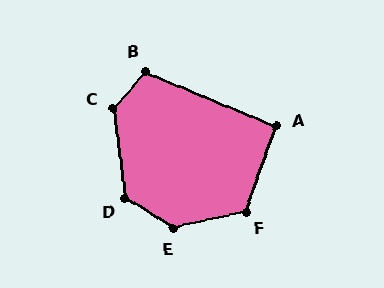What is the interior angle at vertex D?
Approximately 129 degrees (obtuse).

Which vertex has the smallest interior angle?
A, at approximately 93 degrees.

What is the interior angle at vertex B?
Approximately 108 degrees (obtuse).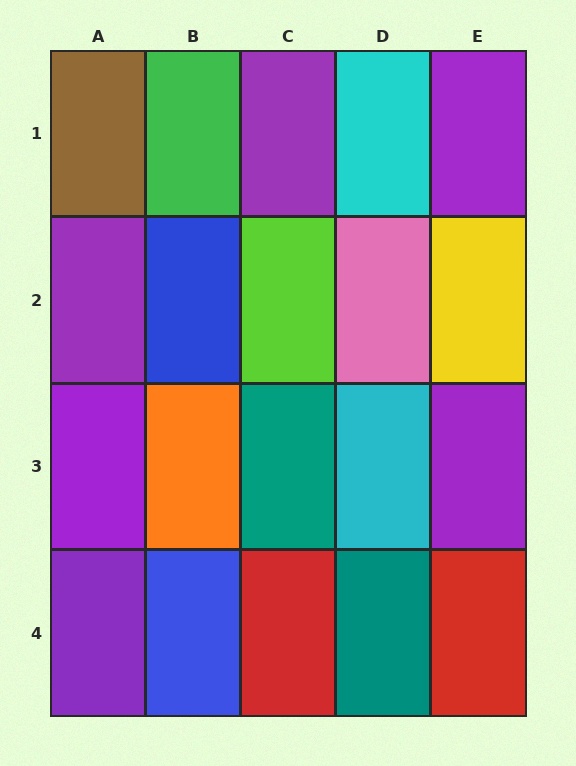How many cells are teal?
2 cells are teal.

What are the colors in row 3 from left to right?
Purple, orange, teal, cyan, purple.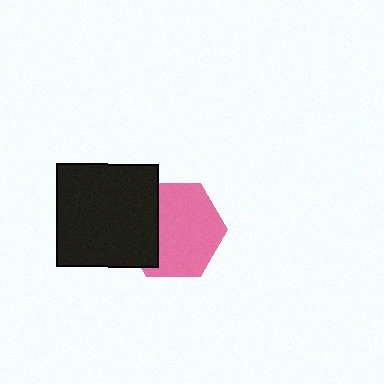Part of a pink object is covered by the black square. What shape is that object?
It is a hexagon.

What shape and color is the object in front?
The object in front is a black square.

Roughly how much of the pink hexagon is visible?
Most of it is visible (roughly 69%).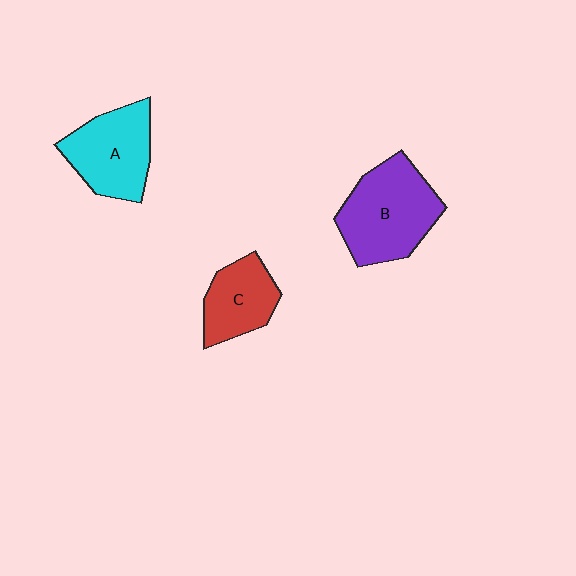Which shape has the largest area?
Shape B (purple).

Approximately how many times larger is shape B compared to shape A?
Approximately 1.2 times.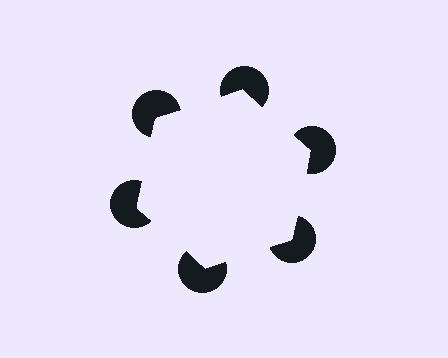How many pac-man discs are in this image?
There are 6 — one at each vertex of the illusory hexagon.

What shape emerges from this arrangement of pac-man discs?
An illusory hexagon — its edges are inferred from the aligned wedge cuts in the pac-man discs, not physically drawn.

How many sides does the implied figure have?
6 sides.